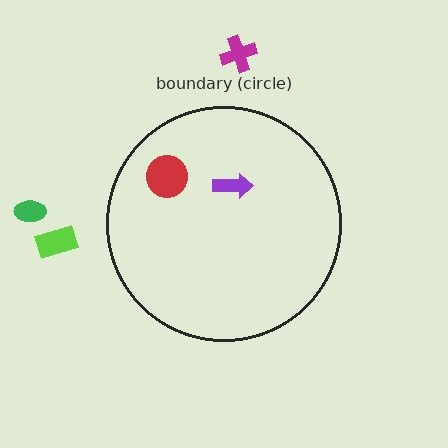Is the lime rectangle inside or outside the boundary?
Outside.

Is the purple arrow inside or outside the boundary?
Inside.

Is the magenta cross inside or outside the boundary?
Outside.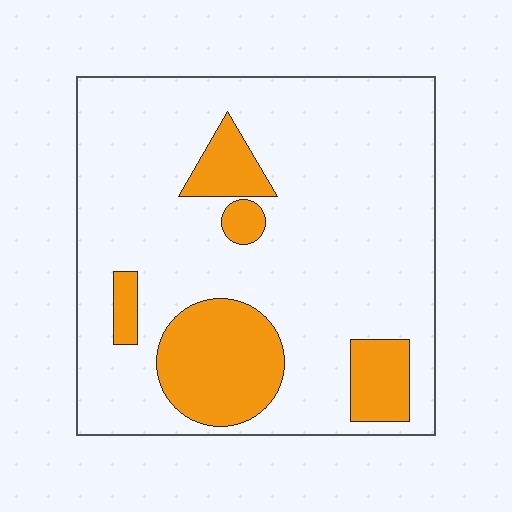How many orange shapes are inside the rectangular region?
5.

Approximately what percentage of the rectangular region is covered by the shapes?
Approximately 20%.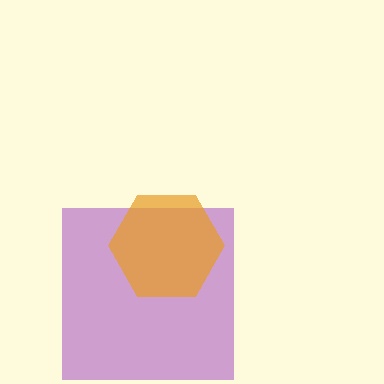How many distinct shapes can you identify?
There are 2 distinct shapes: a purple square, an orange hexagon.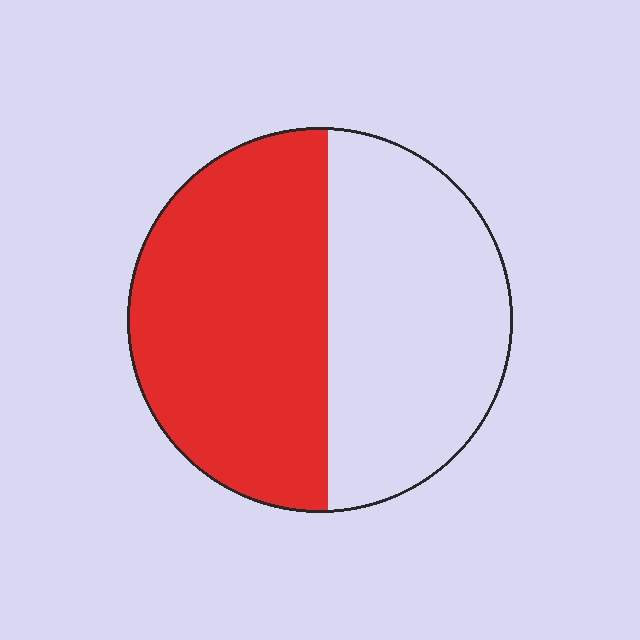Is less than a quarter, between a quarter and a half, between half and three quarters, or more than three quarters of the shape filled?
Between half and three quarters.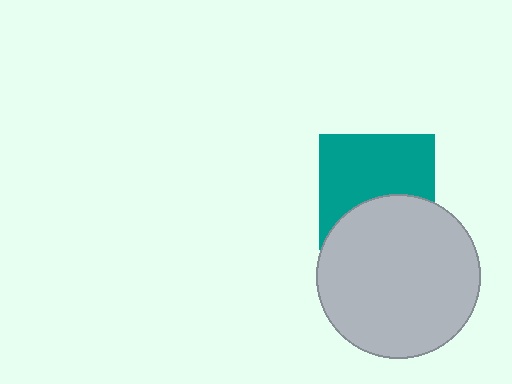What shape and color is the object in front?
The object in front is a light gray circle.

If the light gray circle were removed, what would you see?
You would see the complete teal square.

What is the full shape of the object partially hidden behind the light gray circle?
The partially hidden object is a teal square.